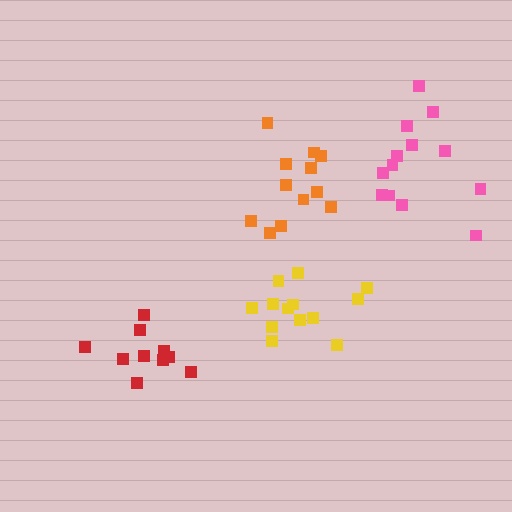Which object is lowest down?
The red cluster is bottommost.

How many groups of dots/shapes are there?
There are 4 groups.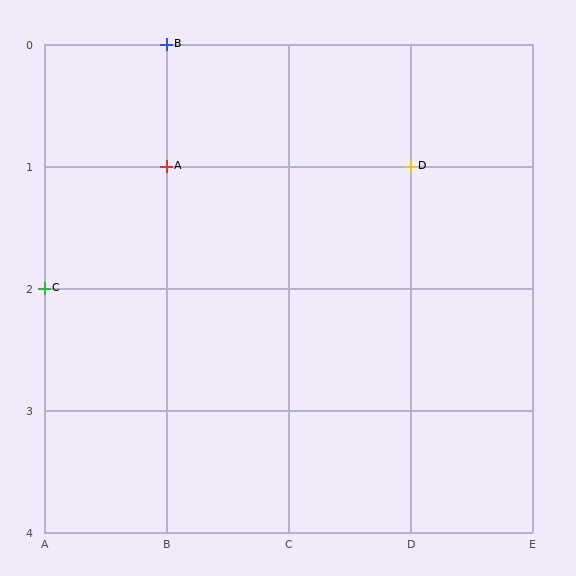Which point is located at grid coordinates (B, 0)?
Point B is at (B, 0).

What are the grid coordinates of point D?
Point D is at grid coordinates (D, 1).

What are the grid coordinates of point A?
Point A is at grid coordinates (B, 1).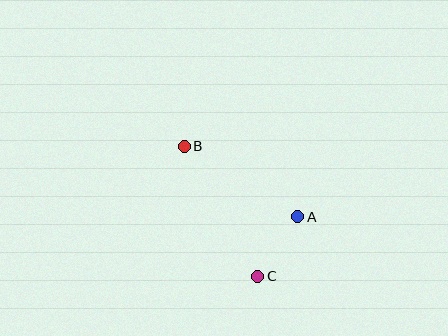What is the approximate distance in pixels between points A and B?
The distance between A and B is approximately 134 pixels.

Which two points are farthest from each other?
Points B and C are farthest from each other.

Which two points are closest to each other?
Points A and C are closest to each other.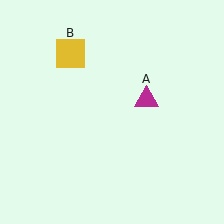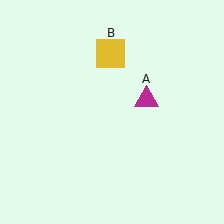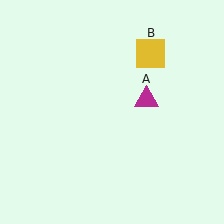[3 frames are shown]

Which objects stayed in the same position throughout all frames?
Magenta triangle (object A) remained stationary.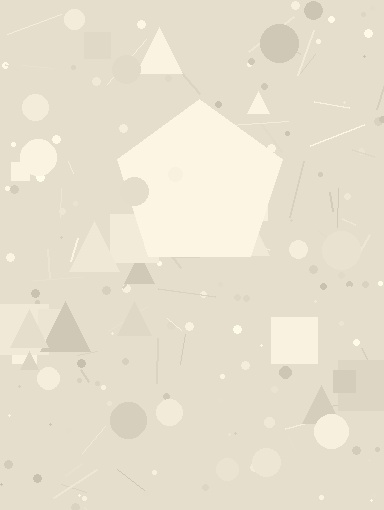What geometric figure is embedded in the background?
A pentagon is embedded in the background.